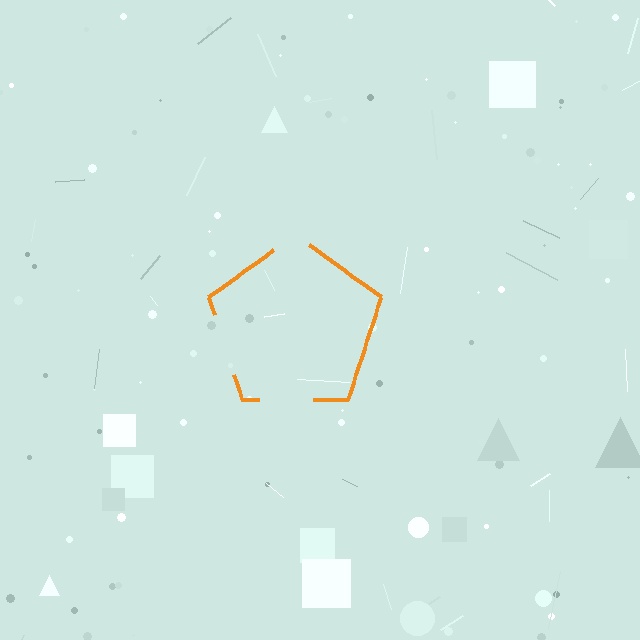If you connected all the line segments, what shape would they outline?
They would outline a pentagon.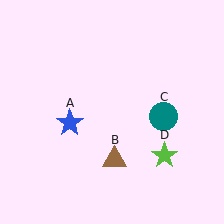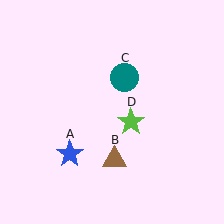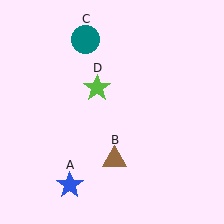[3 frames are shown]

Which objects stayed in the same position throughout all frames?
Brown triangle (object B) remained stationary.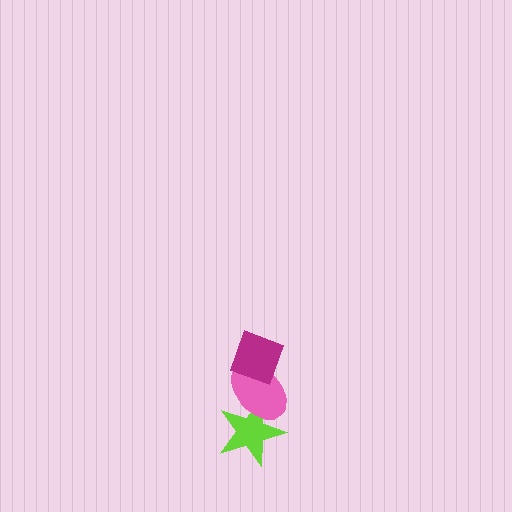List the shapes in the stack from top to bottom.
From top to bottom: the magenta diamond, the pink ellipse, the lime star.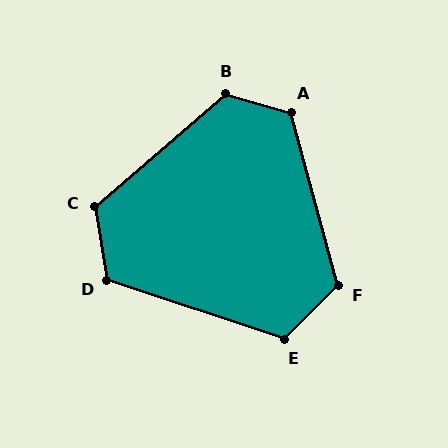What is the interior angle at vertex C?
Approximately 122 degrees (obtuse).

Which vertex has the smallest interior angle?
E, at approximately 117 degrees.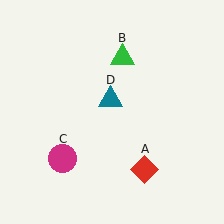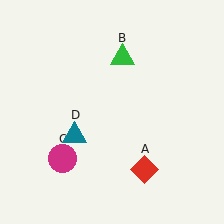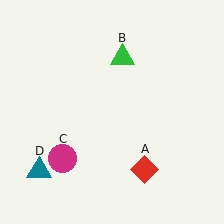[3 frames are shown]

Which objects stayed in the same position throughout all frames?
Red diamond (object A) and green triangle (object B) and magenta circle (object C) remained stationary.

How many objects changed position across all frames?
1 object changed position: teal triangle (object D).